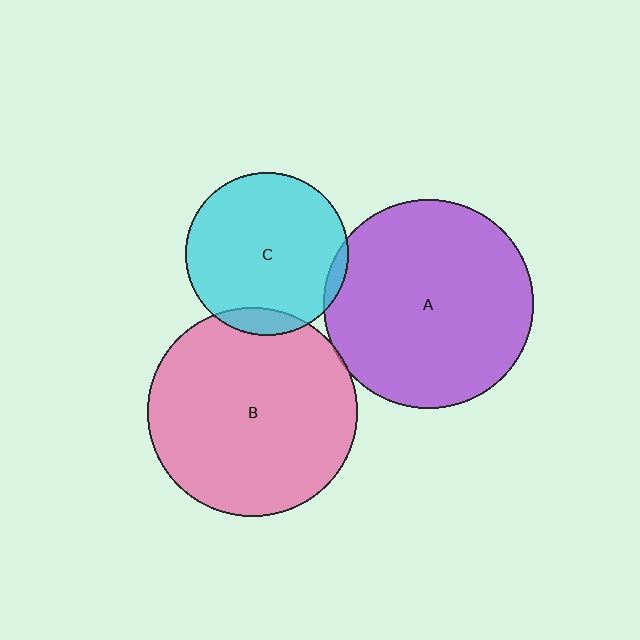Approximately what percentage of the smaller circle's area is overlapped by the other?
Approximately 5%.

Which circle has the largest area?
Circle B (pink).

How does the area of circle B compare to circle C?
Approximately 1.6 times.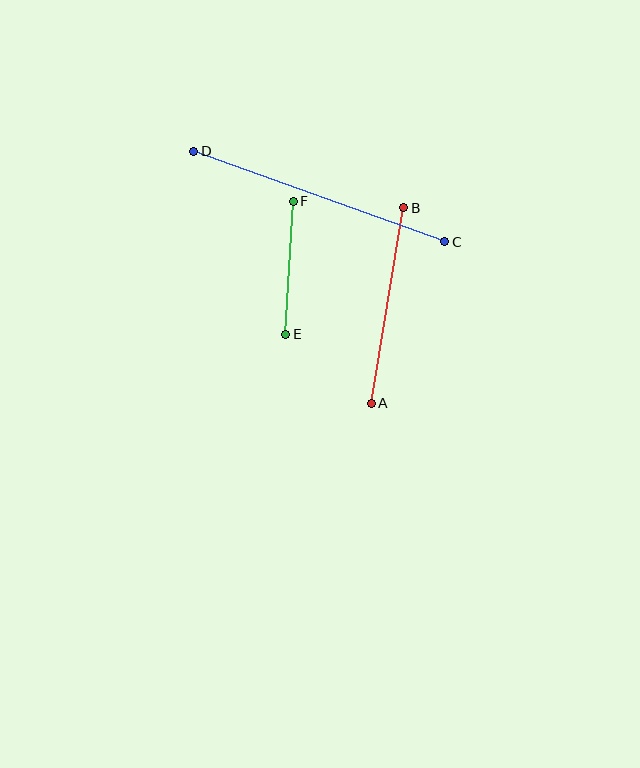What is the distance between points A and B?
The distance is approximately 198 pixels.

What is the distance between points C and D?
The distance is approximately 267 pixels.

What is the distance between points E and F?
The distance is approximately 133 pixels.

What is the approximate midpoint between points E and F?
The midpoint is at approximately (290, 268) pixels.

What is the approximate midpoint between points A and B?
The midpoint is at approximately (388, 305) pixels.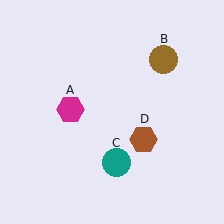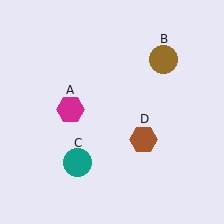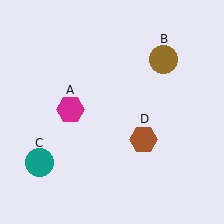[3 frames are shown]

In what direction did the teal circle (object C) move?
The teal circle (object C) moved left.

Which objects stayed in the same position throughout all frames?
Magenta hexagon (object A) and brown circle (object B) and brown hexagon (object D) remained stationary.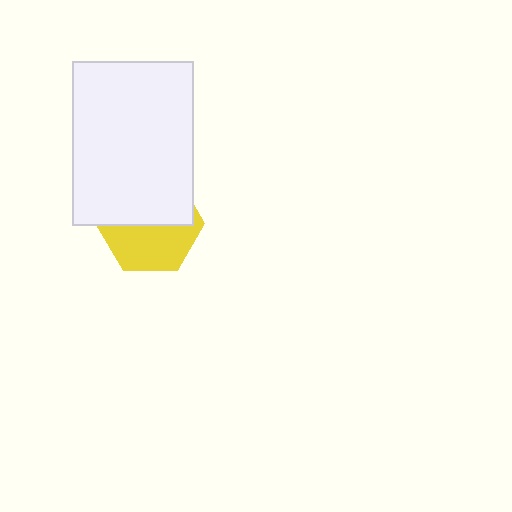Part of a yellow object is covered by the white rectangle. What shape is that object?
It is a hexagon.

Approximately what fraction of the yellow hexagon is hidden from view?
Roughly 51% of the yellow hexagon is hidden behind the white rectangle.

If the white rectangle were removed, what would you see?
You would see the complete yellow hexagon.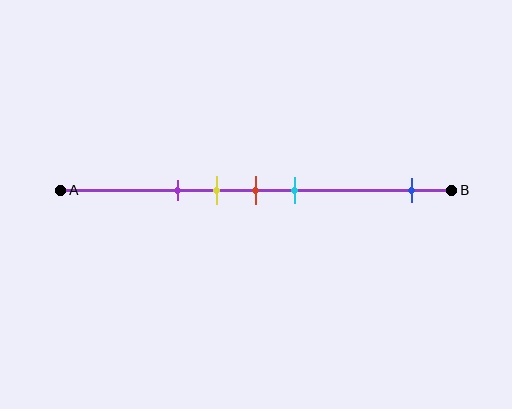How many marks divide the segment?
There are 5 marks dividing the segment.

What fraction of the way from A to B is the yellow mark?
The yellow mark is approximately 40% (0.4) of the way from A to B.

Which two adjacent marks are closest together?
The yellow and red marks are the closest adjacent pair.